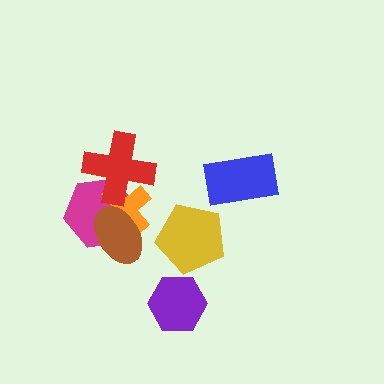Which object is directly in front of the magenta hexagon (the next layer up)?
The orange cross is directly in front of the magenta hexagon.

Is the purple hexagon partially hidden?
No, no other shape covers it.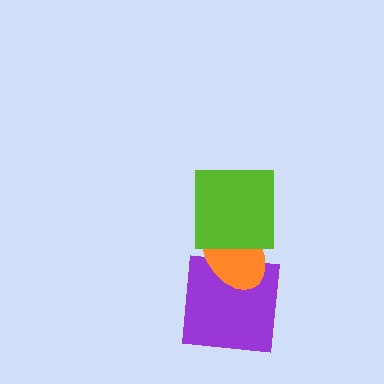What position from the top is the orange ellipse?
The orange ellipse is 2nd from the top.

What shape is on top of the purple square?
The orange ellipse is on top of the purple square.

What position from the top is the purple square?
The purple square is 3rd from the top.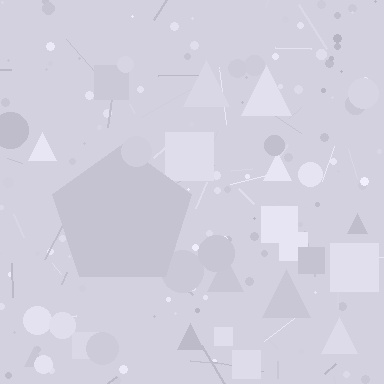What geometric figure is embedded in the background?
A pentagon is embedded in the background.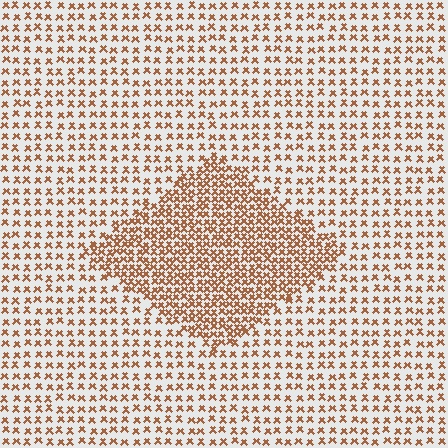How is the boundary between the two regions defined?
The boundary is defined by a change in element density (approximately 2.1x ratio). All elements are the same color, size, and shape.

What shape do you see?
I see a diamond.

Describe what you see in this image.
The image contains small brown elements arranged at two different densities. A diamond-shaped region is visible where the elements are more densely packed than the surrounding area.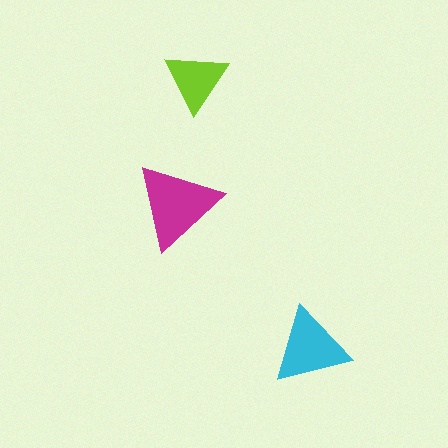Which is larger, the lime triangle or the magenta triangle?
The magenta one.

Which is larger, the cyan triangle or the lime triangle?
The cyan one.